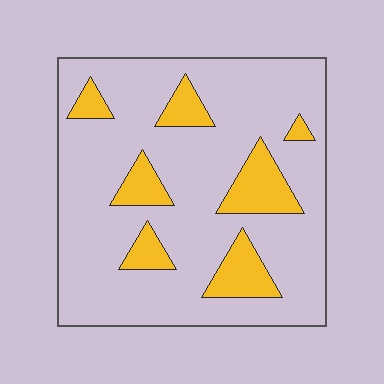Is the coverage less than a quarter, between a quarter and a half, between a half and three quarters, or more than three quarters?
Less than a quarter.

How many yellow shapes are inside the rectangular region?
7.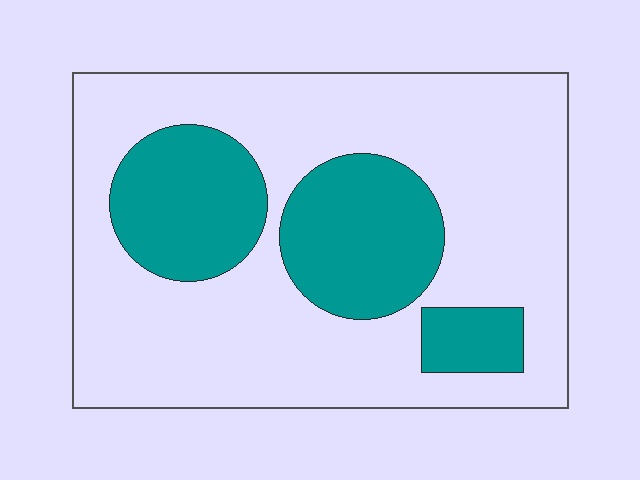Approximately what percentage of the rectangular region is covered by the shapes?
Approximately 30%.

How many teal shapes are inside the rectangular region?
3.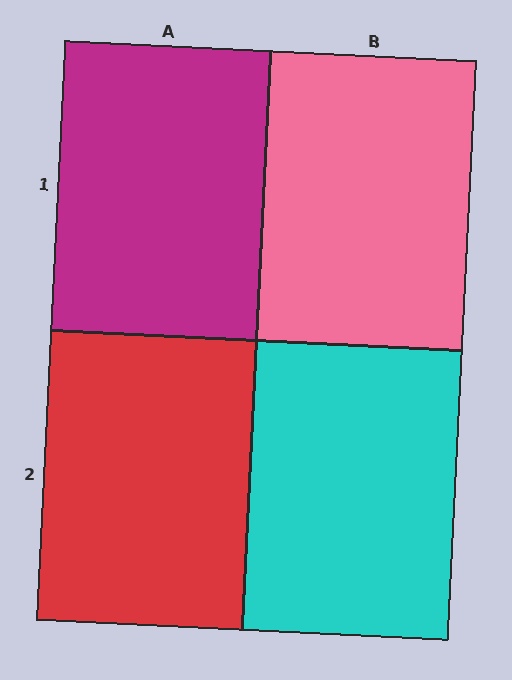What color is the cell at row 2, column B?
Cyan.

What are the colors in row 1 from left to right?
Magenta, pink.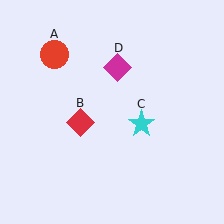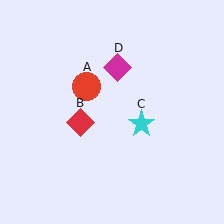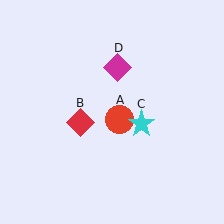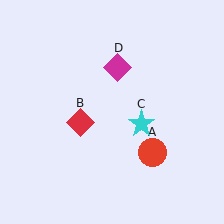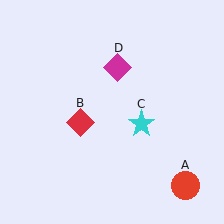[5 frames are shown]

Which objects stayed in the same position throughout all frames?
Red diamond (object B) and cyan star (object C) and magenta diamond (object D) remained stationary.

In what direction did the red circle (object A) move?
The red circle (object A) moved down and to the right.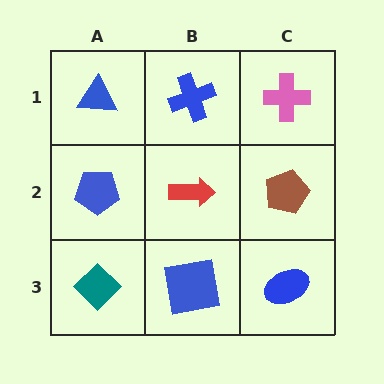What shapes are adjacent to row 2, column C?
A pink cross (row 1, column C), a blue ellipse (row 3, column C), a red arrow (row 2, column B).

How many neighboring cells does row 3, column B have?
3.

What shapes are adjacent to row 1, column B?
A red arrow (row 2, column B), a blue triangle (row 1, column A), a pink cross (row 1, column C).